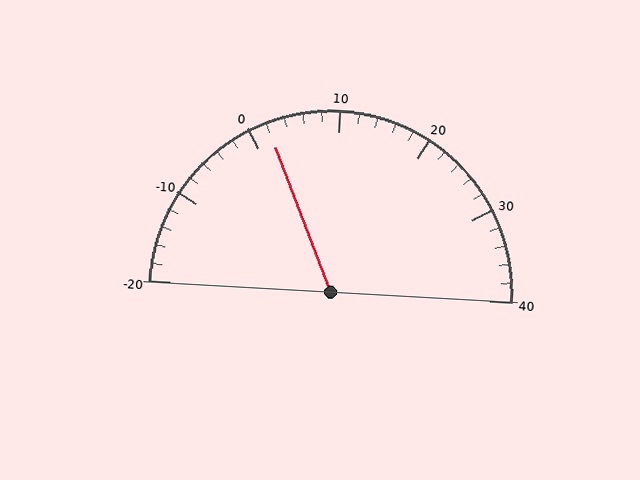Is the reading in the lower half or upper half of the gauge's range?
The reading is in the lower half of the range (-20 to 40).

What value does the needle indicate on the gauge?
The needle indicates approximately 2.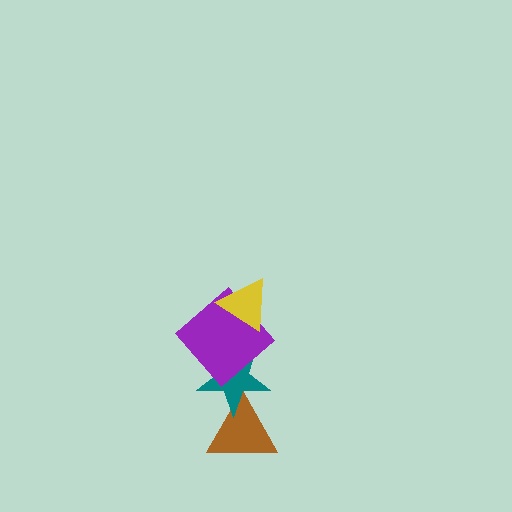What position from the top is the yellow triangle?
The yellow triangle is 1st from the top.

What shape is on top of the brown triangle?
The teal star is on top of the brown triangle.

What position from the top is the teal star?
The teal star is 3rd from the top.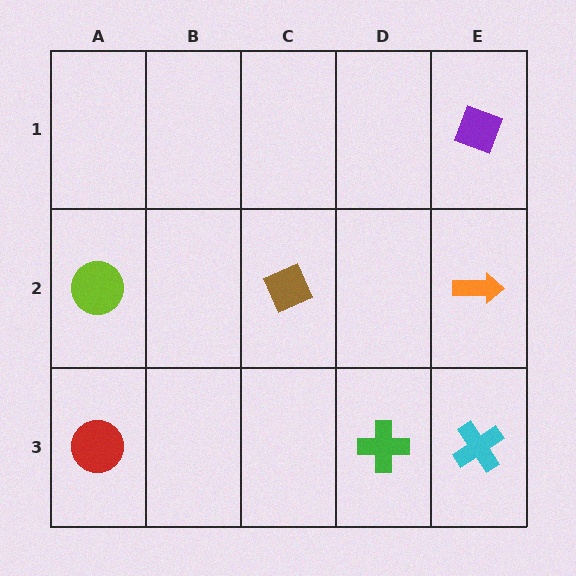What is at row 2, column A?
A lime circle.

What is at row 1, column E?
A purple diamond.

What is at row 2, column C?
A brown diamond.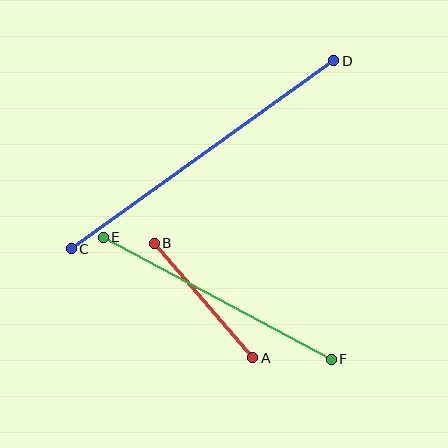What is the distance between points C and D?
The distance is approximately 323 pixels.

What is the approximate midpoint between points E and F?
The midpoint is at approximately (217, 298) pixels.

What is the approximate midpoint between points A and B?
The midpoint is at approximately (203, 301) pixels.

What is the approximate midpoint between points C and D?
The midpoint is at approximately (203, 155) pixels.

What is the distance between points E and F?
The distance is approximately 258 pixels.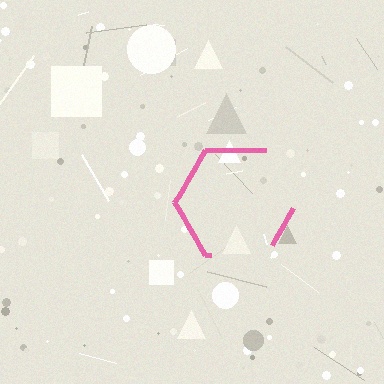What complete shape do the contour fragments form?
The contour fragments form a hexagon.